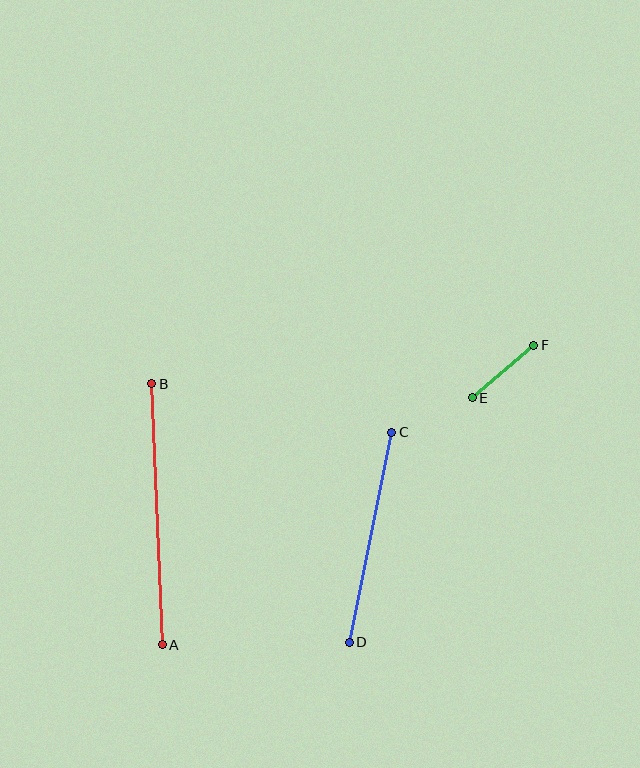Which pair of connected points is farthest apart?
Points A and B are farthest apart.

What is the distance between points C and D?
The distance is approximately 215 pixels.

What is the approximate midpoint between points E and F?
The midpoint is at approximately (503, 372) pixels.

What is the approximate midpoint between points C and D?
The midpoint is at approximately (370, 537) pixels.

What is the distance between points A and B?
The distance is approximately 261 pixels.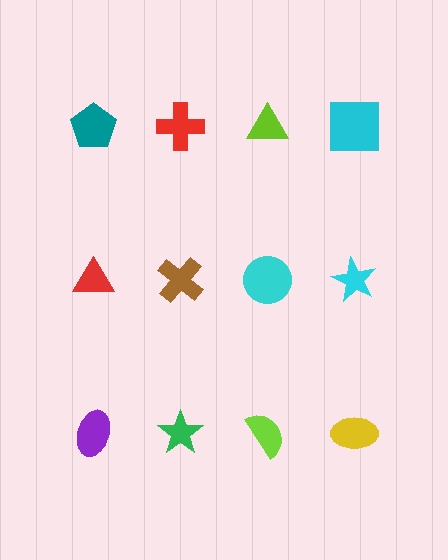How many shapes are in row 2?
4 shapes.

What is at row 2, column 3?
A cyan circle.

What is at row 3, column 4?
A yellow ellipse.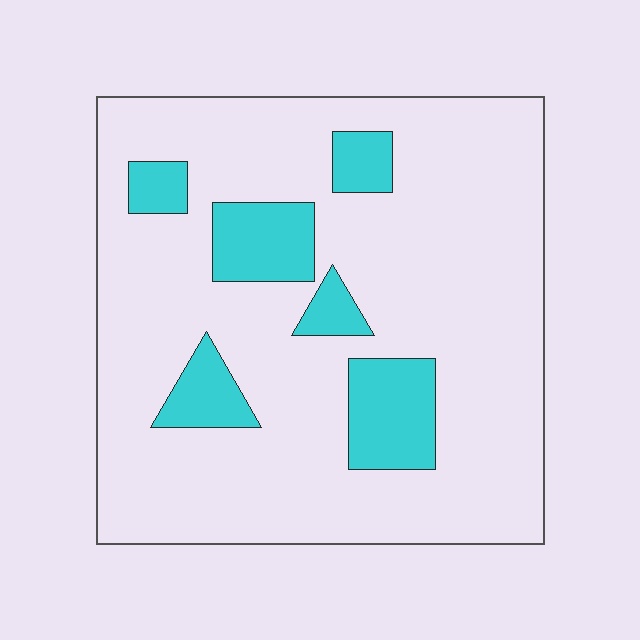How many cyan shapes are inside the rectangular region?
6.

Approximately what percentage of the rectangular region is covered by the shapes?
Approximately 15%.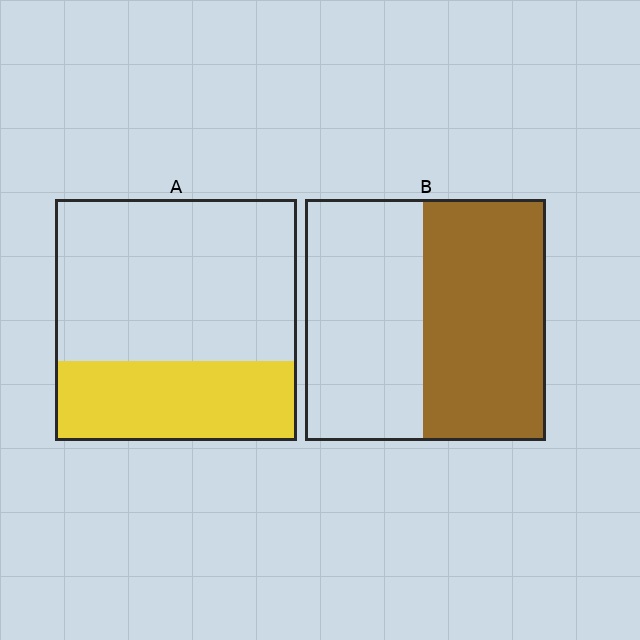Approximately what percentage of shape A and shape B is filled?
A is approximately 35% and B is approximately 50%.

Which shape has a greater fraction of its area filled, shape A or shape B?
Shape B.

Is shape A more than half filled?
No.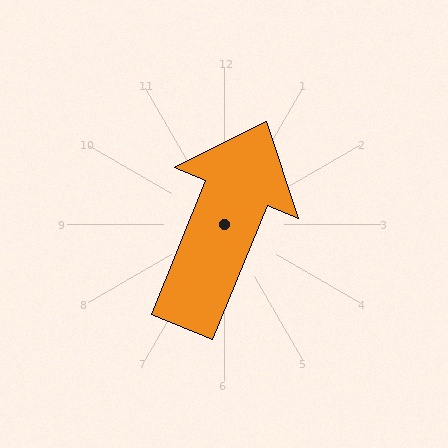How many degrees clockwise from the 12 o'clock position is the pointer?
Approximately 22 degrees.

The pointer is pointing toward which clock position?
Roughly 1 o'clock.